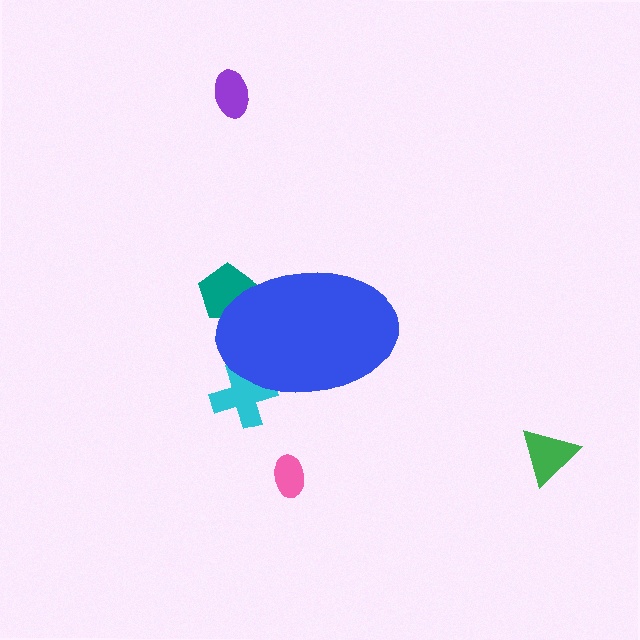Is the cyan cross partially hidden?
Yes, the cyan cross is partially hidden behind the blue ellipse.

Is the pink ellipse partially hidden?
No, the pink ellipse is fully visible.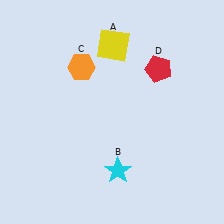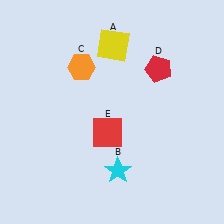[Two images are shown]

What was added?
A red square (E) was added in Image 2.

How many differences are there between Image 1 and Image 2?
There is 1 difference between the two images.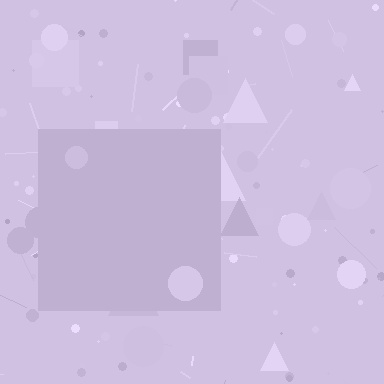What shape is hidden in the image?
A square is hidden in the image.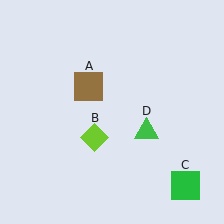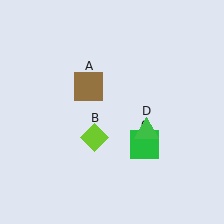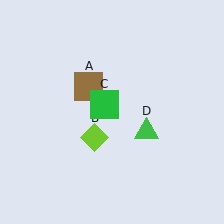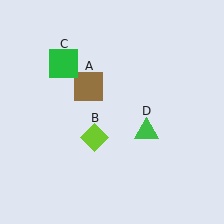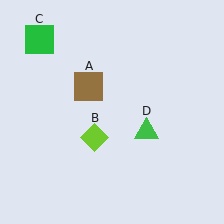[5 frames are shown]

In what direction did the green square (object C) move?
The green square (object C) moved up and to the left.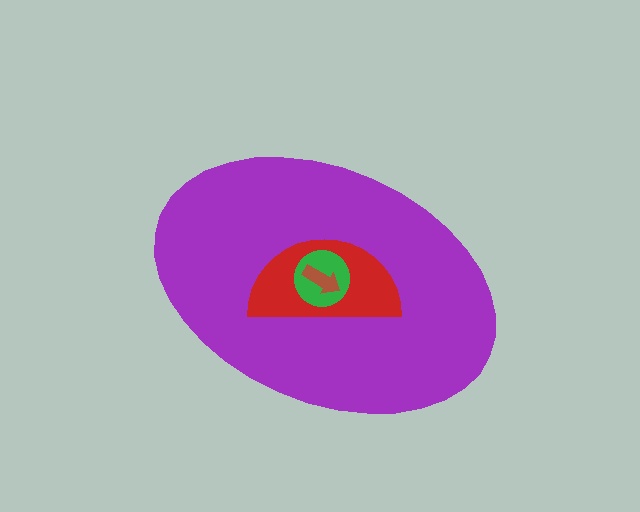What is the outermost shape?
The purple ellipse.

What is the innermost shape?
The brown arrow.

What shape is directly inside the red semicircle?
The green circle.